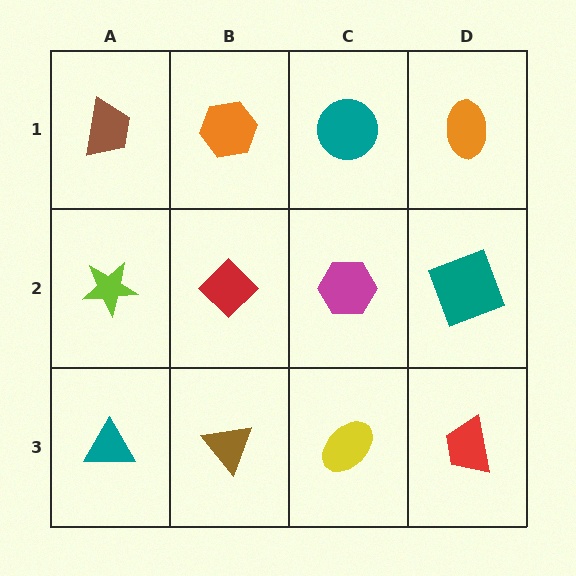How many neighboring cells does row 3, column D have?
2.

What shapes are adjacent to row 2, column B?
An orange hexagon (row 1, column B), a brown triangle (row 3, column B), a lime star (row 2, column A), a magenta hexagon (row 2, column C).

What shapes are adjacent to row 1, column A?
A lime star (row 2, column A), an orange hexagon (row 1, column B).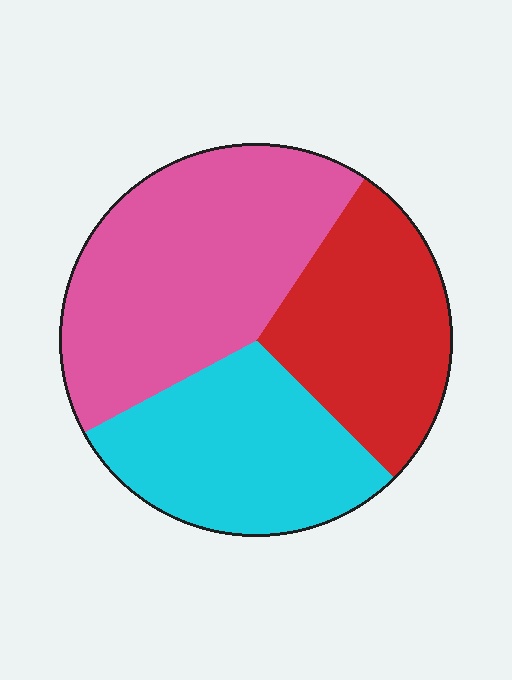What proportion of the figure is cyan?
Cyan takes up about one third (1/3) of the figure.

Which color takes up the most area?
Pink, at roughly 40%.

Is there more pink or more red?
Pink.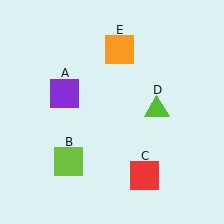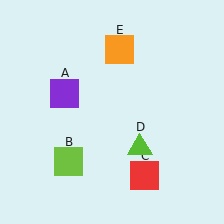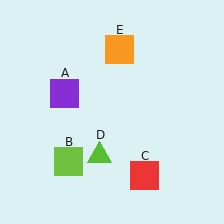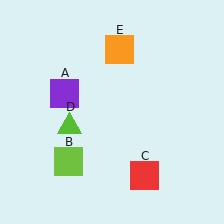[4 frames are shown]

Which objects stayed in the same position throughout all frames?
Purple square (object A) and lime square (object B) and red square (object C) and orange square (object E) remained stationary.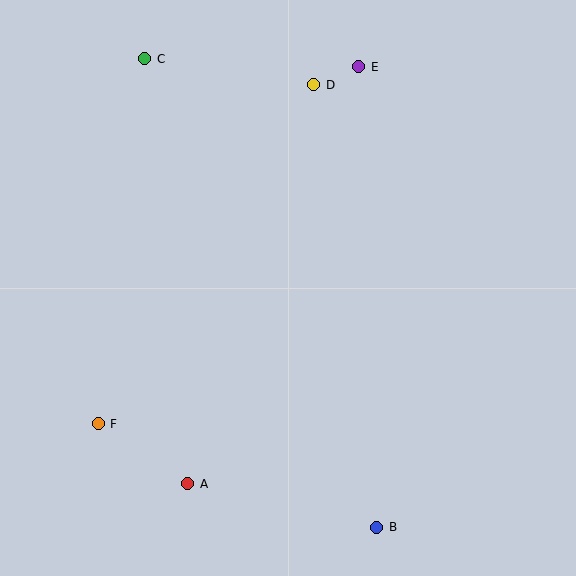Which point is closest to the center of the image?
Point D at (314, 85) is closest to the center.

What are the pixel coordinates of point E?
Point E is at (359, 67).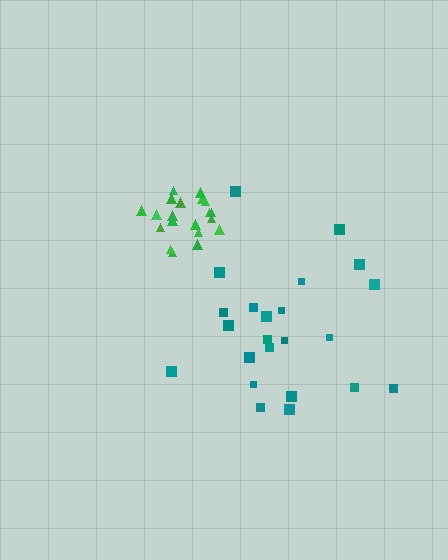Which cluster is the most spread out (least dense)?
Teal.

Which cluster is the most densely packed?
Green.